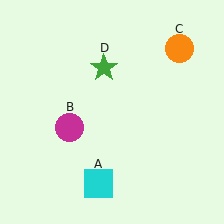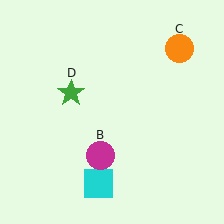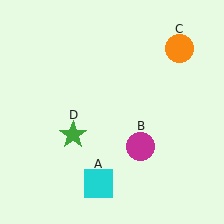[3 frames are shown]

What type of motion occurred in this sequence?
The magenta circle (object B), green star (object D) rotated counterclockwise around the center of the scene.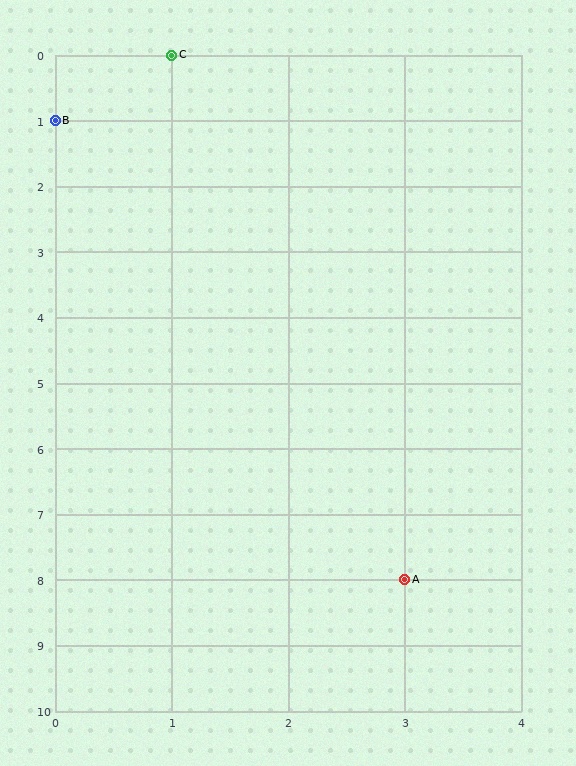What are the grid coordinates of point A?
Point A is at grid coordinates (3, 8).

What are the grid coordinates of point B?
Point B is at grid coordinates (0, 1).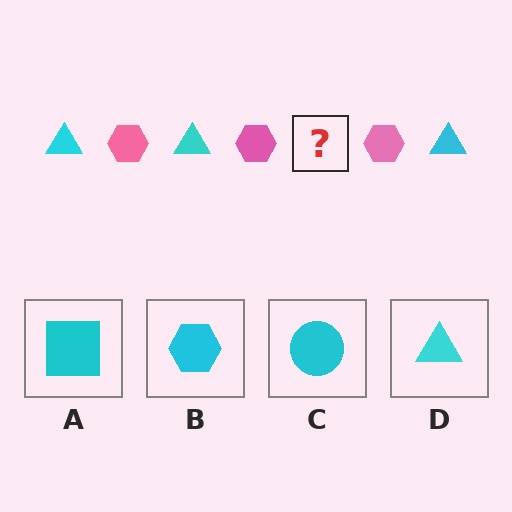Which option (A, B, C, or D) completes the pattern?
D.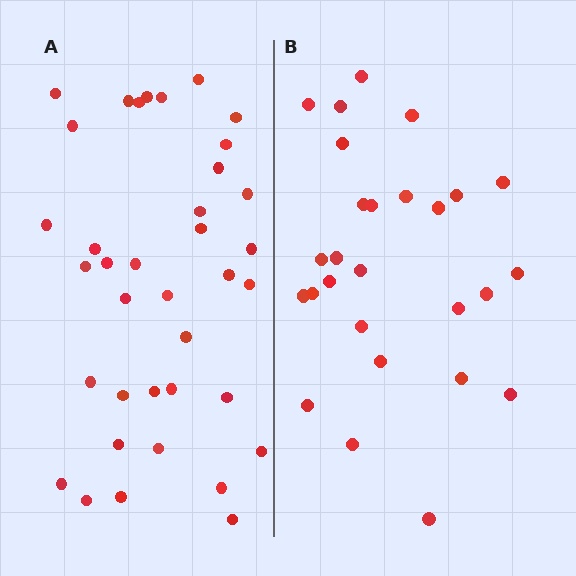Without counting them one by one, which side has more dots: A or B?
Region A (the left region) has more dots.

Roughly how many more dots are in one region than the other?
Region A has roughly 10 or so more dots than region B.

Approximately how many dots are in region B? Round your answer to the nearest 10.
About 30 dots. (The exact count is 27, which rounds to 30.)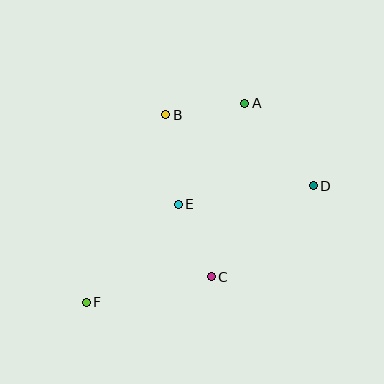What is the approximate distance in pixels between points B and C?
The distance between B and C is approximately 168 pixels.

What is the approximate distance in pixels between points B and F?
The distance between B and F is approximately 204 pixels.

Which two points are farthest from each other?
Points D and F are farthest from each other.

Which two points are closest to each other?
Points C and E are closest to each other.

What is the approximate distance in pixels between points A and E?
The distance between A and E is approximately 121 pixels.